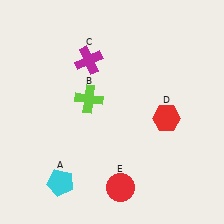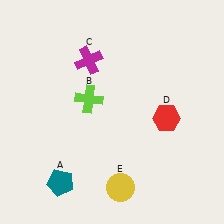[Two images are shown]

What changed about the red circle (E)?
In Image 1, E is red. In Image 2, it changed to yellow.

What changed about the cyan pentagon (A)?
In Image 1, A is cyan. In Image 2, it changed to teal.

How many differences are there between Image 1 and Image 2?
There are 2 differences between the two images.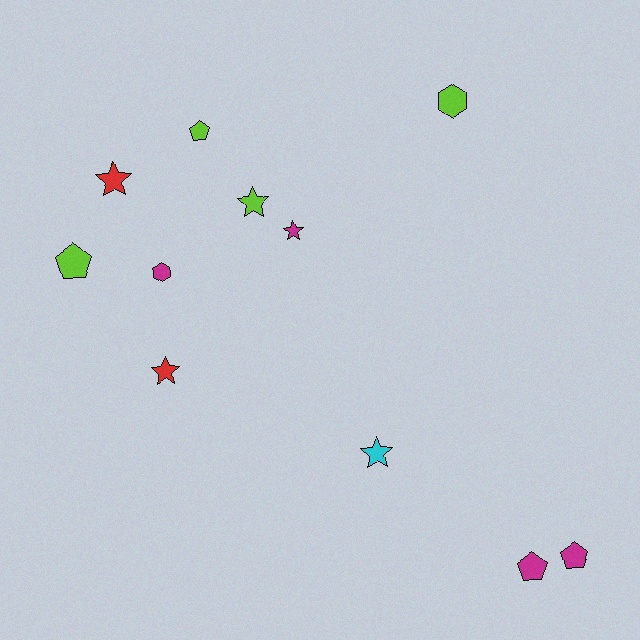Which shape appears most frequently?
Star, with 5 objects.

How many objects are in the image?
There are 11 objects.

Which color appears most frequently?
Magenta, with 4 objects.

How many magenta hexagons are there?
There is 1 magenta hexagon.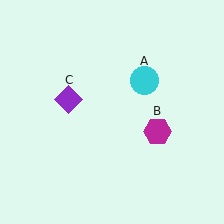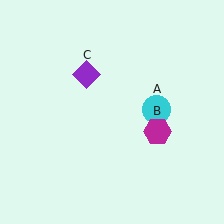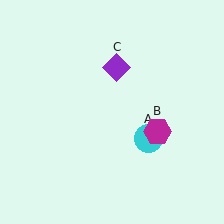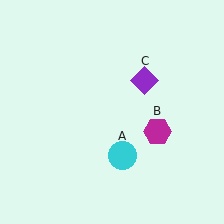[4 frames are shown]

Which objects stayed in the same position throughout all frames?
Magenta hexagon (object B) remained stationary.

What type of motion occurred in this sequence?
The cyan circle (object A), purple diamond (object C) rotated clockwise around the center of the scene.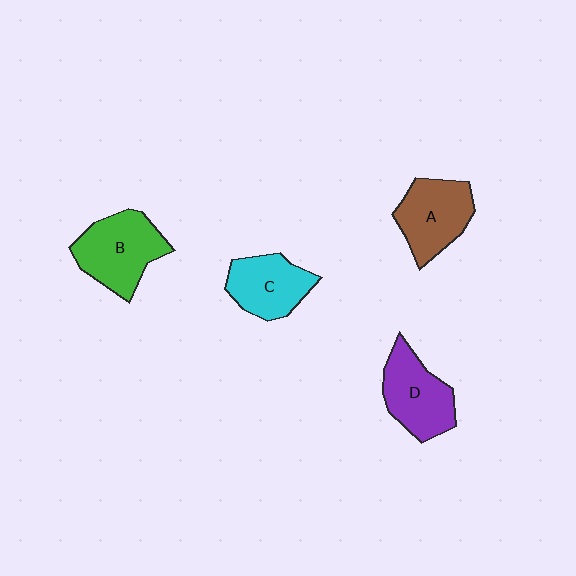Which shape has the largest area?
Shape B (green).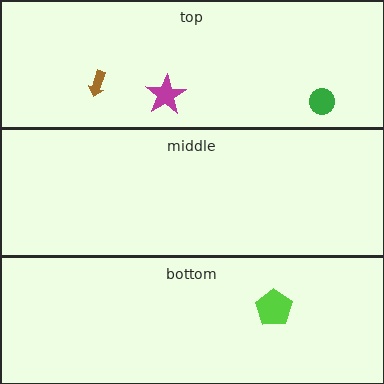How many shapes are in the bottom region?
1.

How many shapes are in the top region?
3.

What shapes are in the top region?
The brown arrow, the magenta star, the green circle.